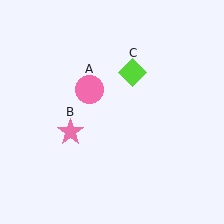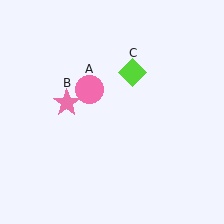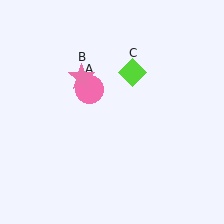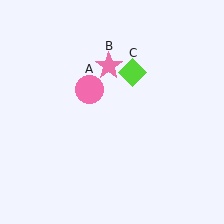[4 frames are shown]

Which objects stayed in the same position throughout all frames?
Pink circle (object A) and lime diamond (object C) remained stationary.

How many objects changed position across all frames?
1 object changed position: pink star (object B).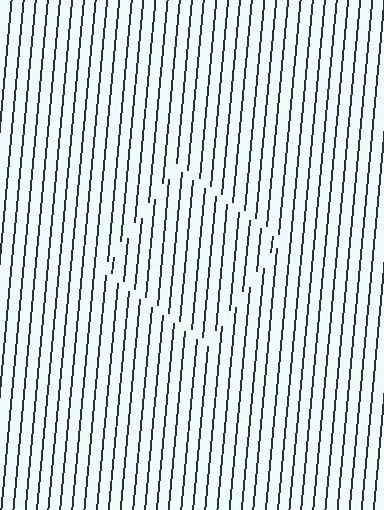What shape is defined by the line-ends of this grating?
An illusory square. The interior of the shape contains the same grating, shifted by half a period — the contour is defined by the phase discontinuity where line-ends from the inner and outer gratings abut.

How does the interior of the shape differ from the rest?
The interior of the shape contains the same grating, shifted by half a period — the contour is defined by the phase discontinuity where line-ends from the inner and outer gratings abut.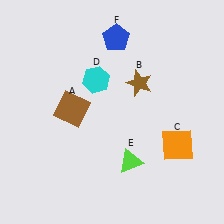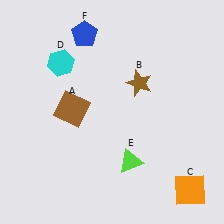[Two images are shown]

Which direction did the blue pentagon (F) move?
The blue pentagon (F) moved left.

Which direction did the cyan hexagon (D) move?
The cyan hexagon (D) moved left.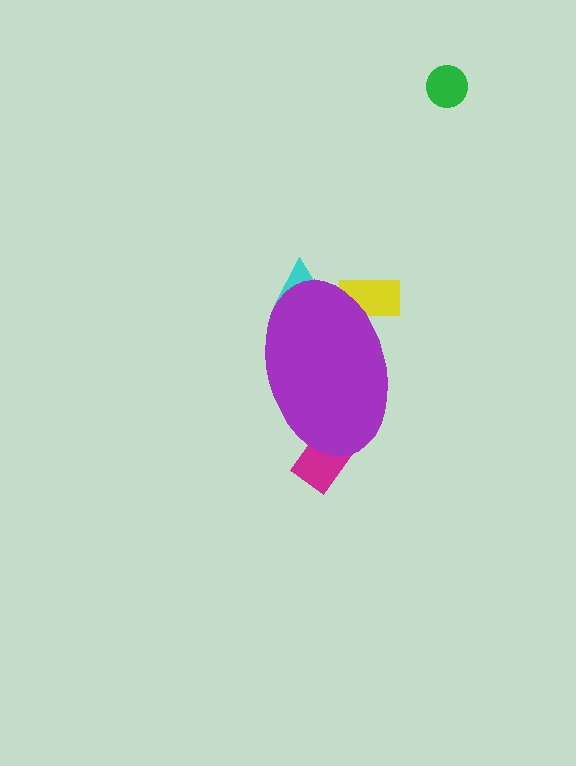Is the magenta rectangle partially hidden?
Yes, the magenta rectangle is partially hidden behind the purple ellipse.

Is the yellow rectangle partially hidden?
Yes, the yellow rectangle is partially hidden behind the purple ellipse.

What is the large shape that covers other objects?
A purple ellipse.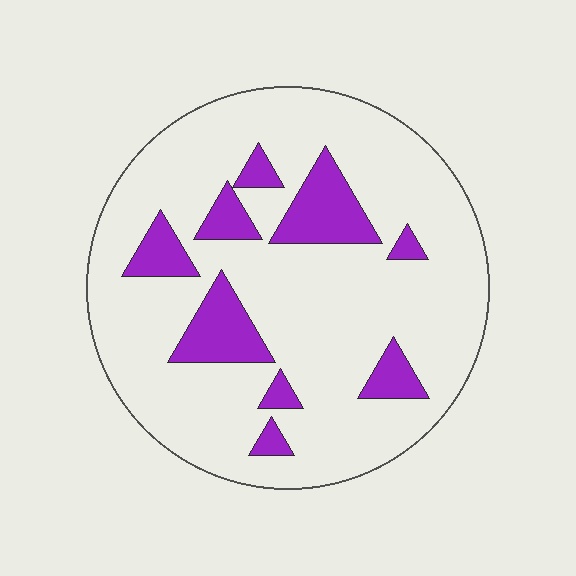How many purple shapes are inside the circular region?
9.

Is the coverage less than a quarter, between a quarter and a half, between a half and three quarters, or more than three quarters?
Less than a quarter.